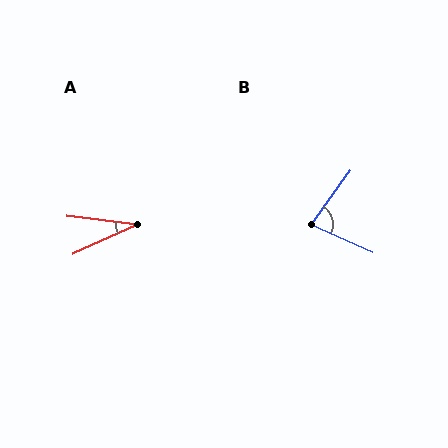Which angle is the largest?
B, at approximately 78 degrees.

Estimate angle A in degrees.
Approximately 31 degrees.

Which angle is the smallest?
A, at approximately 31 degrees.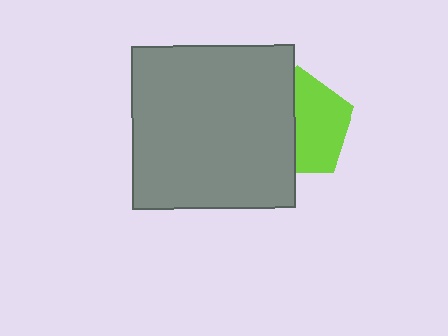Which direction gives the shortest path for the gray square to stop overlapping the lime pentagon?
Moving left gives the shortest separation.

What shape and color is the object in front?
The object in front is a gray square.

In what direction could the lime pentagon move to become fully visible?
The lime pentagon could move right. That would shift it out from behind the gray square entirely.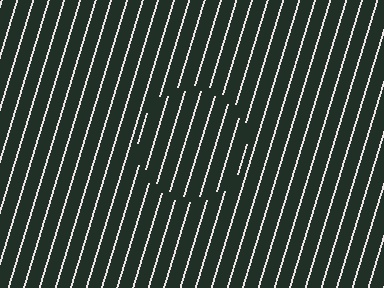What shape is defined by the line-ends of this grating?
An illusory circle. The interior of the shape contains the same grating, shifted by half a period — the contour is defined by the phase discontinuity where line-ends from the inner and outer gratings abut.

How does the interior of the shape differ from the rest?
The interior of the shape contains the same grating, shifted by half a period — the contour is defined by the phase discontinuity where line-ends from the inner and outer gratings abut.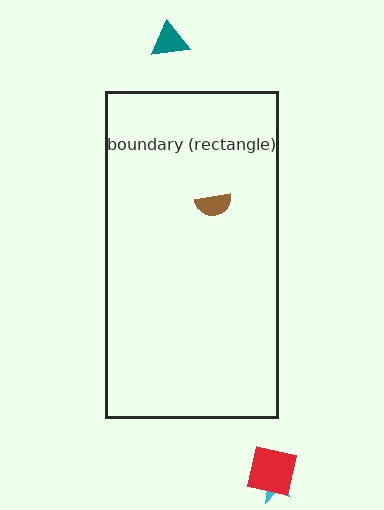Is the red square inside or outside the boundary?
Outside.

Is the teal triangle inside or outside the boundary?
Outside.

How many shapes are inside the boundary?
1 inside, 3 outside.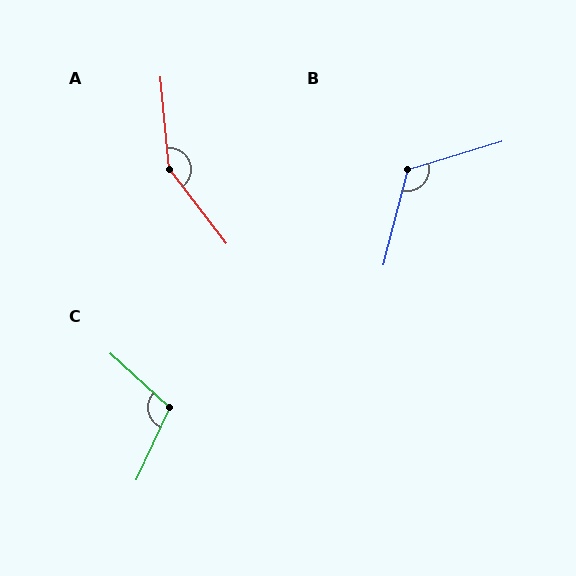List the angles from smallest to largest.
C (107°), B (121°), A (148°).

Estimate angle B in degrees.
Approximately 121 degrees.